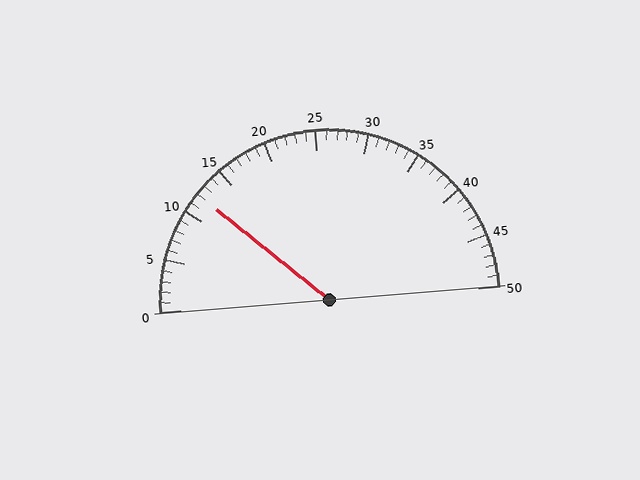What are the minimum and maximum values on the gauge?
The gauge ranges from 0 to 50.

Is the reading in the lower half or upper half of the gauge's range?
The reading is in the lower half of the range (0 to 50).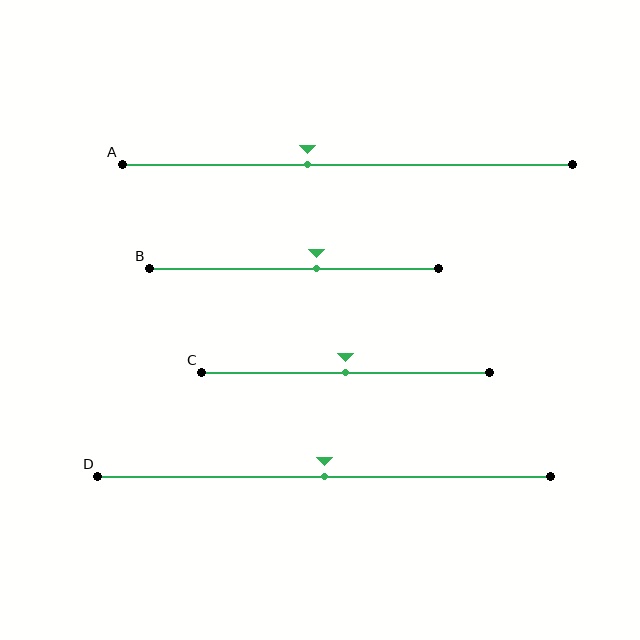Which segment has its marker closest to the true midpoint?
Segment C has its marker closest to the true midpoint.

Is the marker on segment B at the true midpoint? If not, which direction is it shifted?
No, the marker on segment B is shifted to the right by about 8% of the segment length.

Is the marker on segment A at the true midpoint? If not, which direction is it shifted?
No, the marker on segment A is shifted to the left by about 9% of the segment length.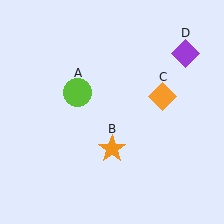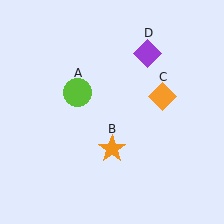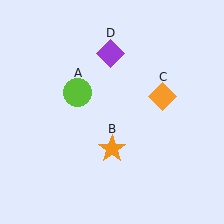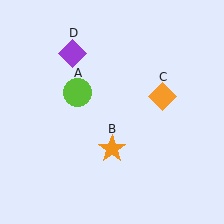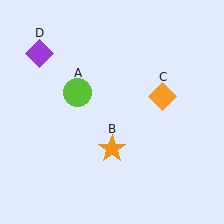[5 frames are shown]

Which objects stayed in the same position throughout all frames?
Lime circle (object A) and orange star (object B) and orange diamond (object C) remained stationary.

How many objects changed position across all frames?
1 object changed position: purple diamond (object D).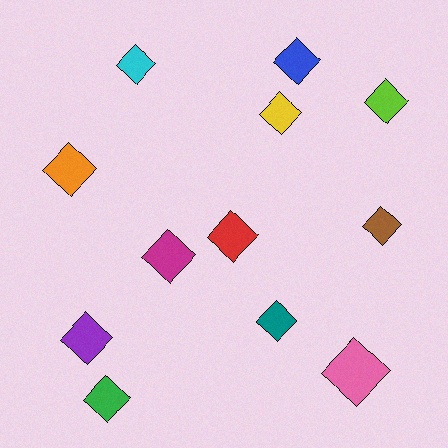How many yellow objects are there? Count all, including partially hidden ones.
There is 1 yellow object.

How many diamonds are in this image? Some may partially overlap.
There are 12 diamonds.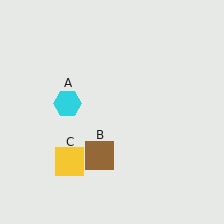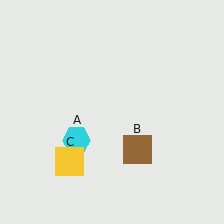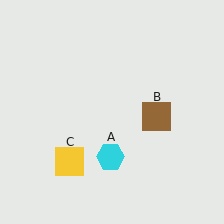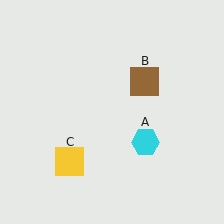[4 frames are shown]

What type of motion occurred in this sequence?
The cyan hexagon (object A), brown square (object B) rotated counterclockwise around the center of the scene.